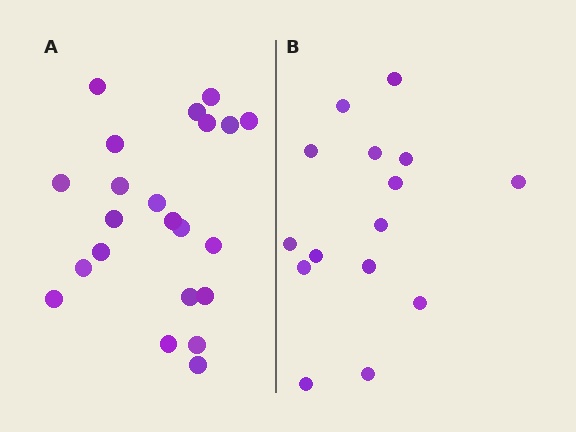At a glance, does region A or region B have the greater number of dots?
Region A (the left region) has more dots.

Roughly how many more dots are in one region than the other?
Region A has roughly 8 or so more dots than region B.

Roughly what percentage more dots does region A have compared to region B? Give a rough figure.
About 45% more.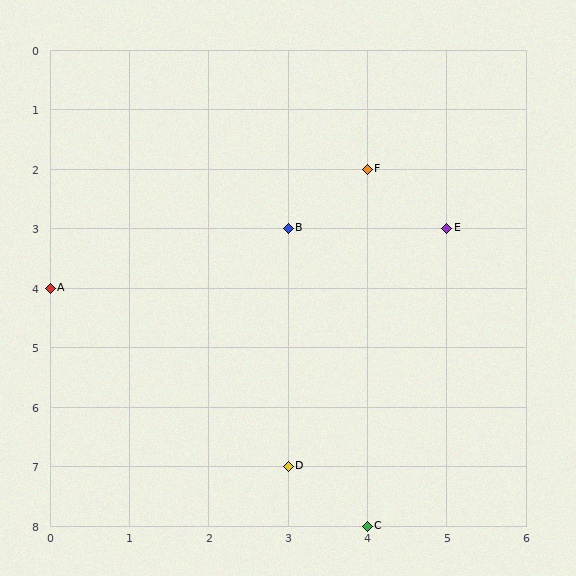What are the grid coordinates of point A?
Point A is at grid coordinates (0, 4).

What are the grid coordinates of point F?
Point F is at grid coordinates (4, 2).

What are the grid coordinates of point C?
Point C is at grid coordinates (4, 8).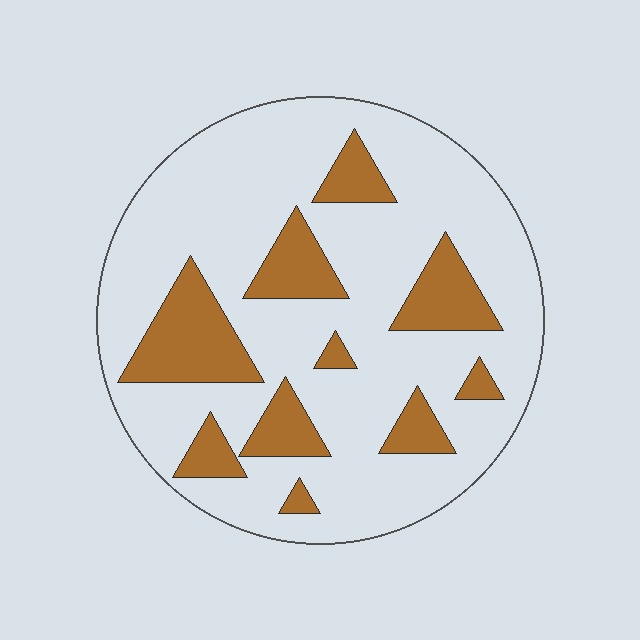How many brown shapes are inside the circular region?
10.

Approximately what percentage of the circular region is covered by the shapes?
Approximately 25%.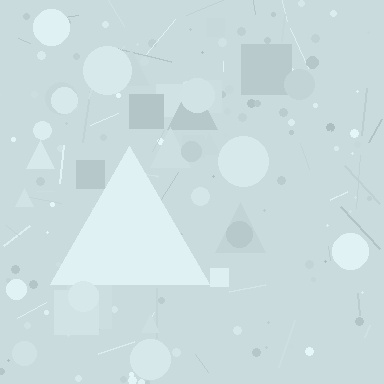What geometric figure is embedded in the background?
A triangle is embedded in the background.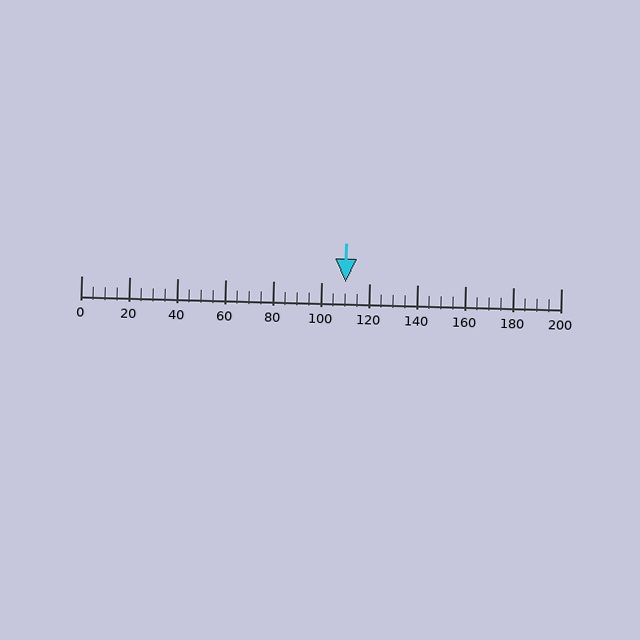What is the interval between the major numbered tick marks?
The major tick marks are spaced 20 units apart.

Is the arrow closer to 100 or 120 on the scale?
The arrow is closer to 120.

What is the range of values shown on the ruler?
The ruler shows values from 0 to 200.